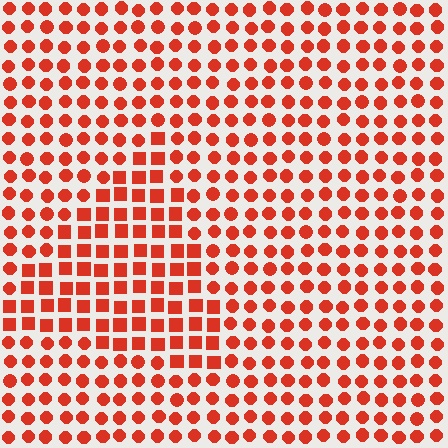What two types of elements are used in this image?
The image uses squares inside the triangle region and circles outside it.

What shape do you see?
I see a triangle.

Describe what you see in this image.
The image is filled with small red elements arranged in a uniform grid. A triangle-shaped region contains squares, while the surrounding area contains circles. The boundary is defined purely by the change in element shape.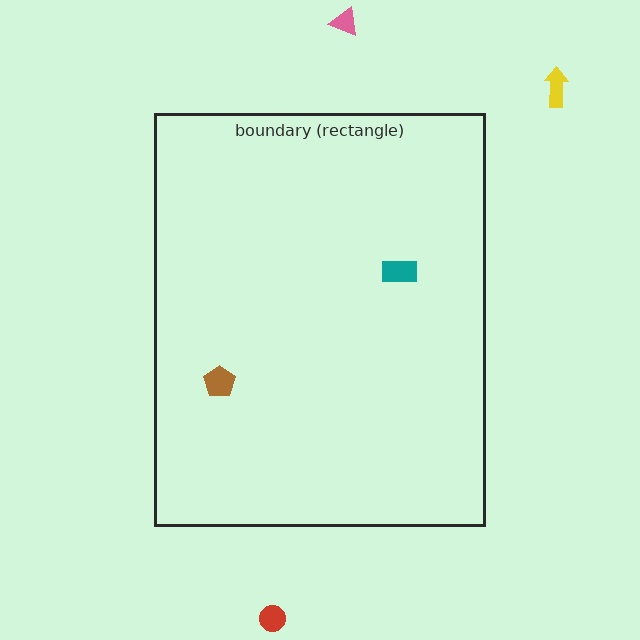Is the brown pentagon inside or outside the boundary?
Inside.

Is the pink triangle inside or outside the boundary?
Outside.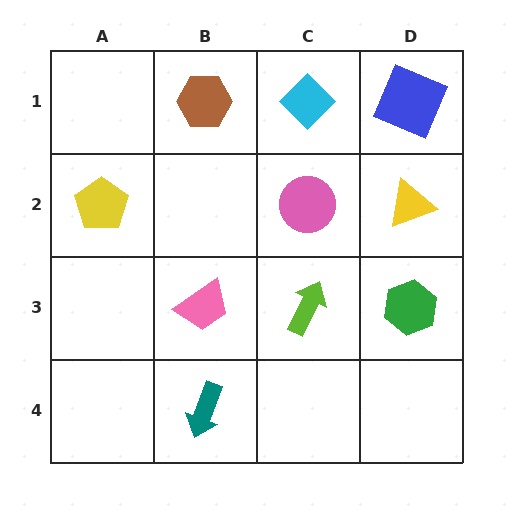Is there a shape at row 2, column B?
No, that cell is empty.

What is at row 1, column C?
A cyan diamond.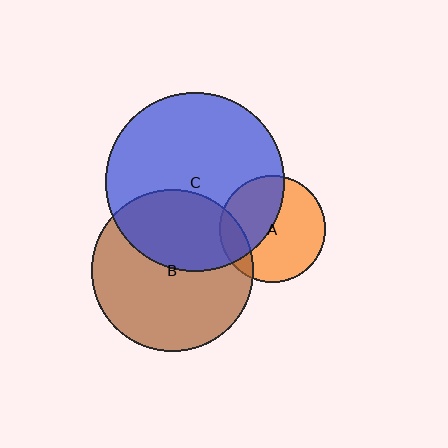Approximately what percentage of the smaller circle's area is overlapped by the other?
Approximately 15%.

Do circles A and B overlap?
Yes.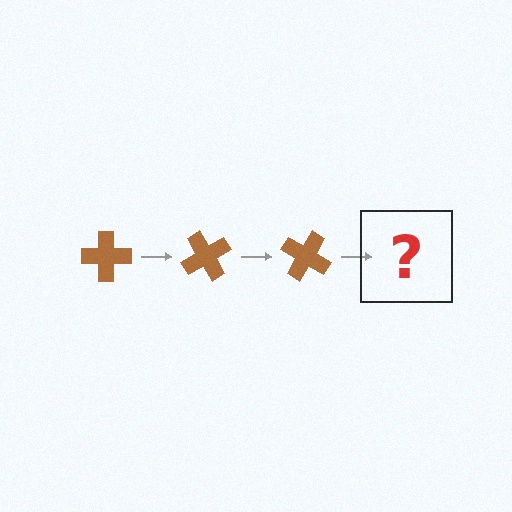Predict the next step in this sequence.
The next step is a brown cross rotated 180 degrees.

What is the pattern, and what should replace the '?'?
The pattern is that the cross rotates 60 degrees each step. The '?' should be a brown cross rotated 180 degrees.